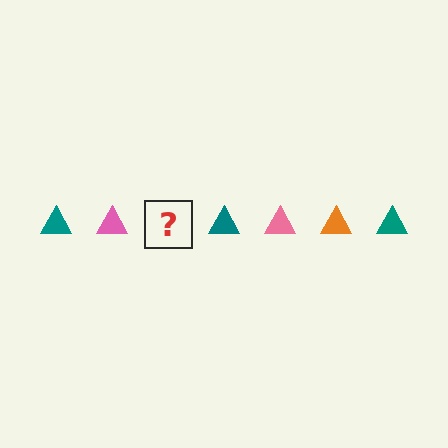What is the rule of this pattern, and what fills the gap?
The rule is that the pattern cycles through teal, pink, orange triangles. The gap should be filled with an orange triangle.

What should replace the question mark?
The question mark should be replaced with an orange triangle.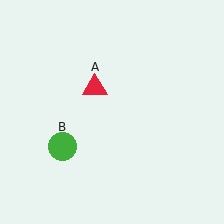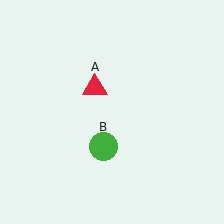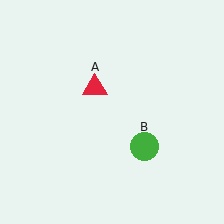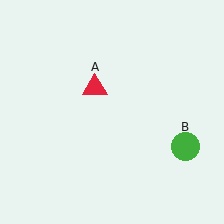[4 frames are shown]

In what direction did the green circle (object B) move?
The green circle (object B) moved right.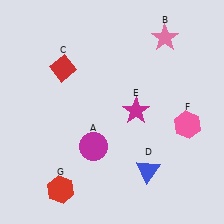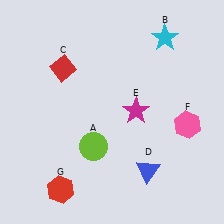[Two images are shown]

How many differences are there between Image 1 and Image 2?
There are 2 differences between the two images.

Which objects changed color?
A changed from magenta to lime. B changed from pink to cyan.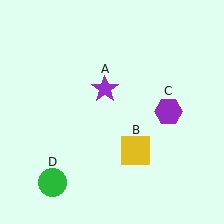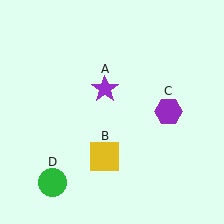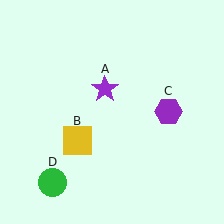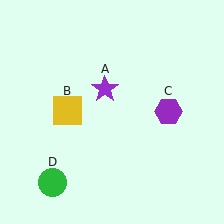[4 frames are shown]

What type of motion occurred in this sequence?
The yellow square (object B) rotated clockwise around the center of the scene.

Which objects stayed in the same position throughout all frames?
Purple star (object A) and purple hexagon (object C) and green circle (object D) remained stationary.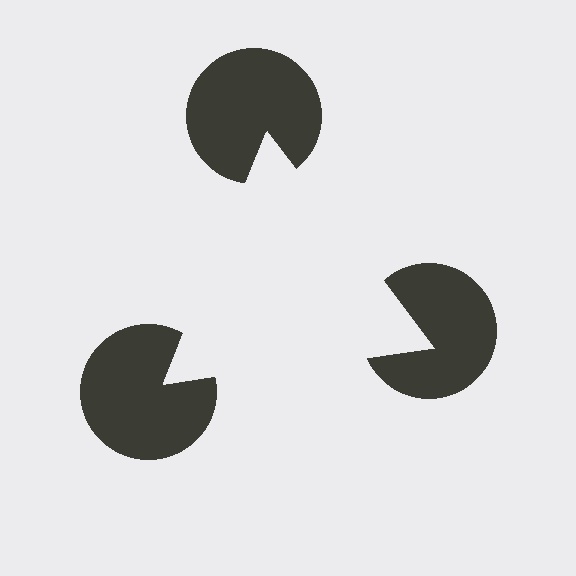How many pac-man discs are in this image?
There are 3 — one at each vertex of the illusory triangle.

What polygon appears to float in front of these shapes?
An illusory triangle — its edges are inferred from the aligned wedge cuts in the pac-man discs, not physically drawn.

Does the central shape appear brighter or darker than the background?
It typically appears slightly brighter than the background, even though no actual brightness change is drawn.